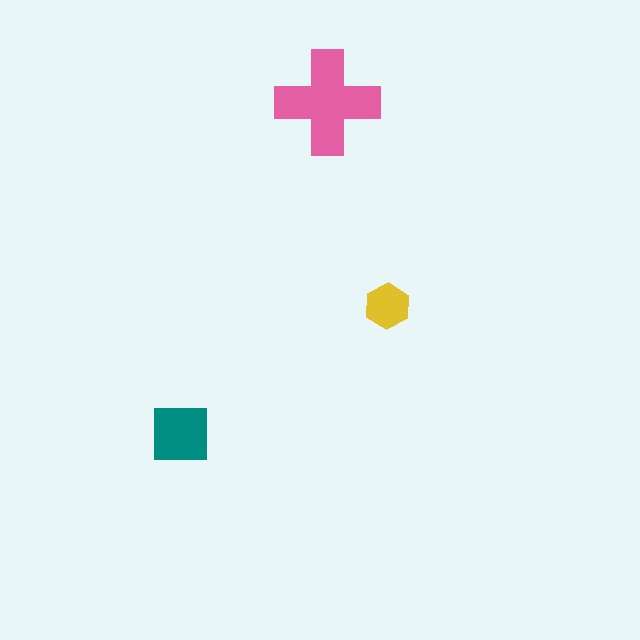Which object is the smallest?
The yellow hexagon.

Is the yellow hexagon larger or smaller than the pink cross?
Smaller.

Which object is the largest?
The pink cross.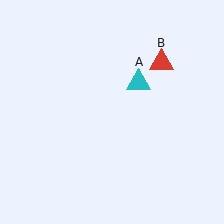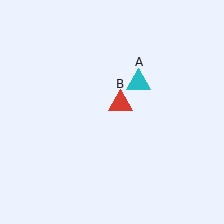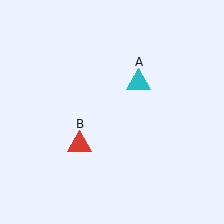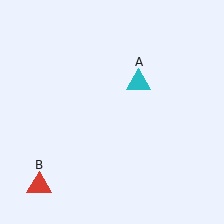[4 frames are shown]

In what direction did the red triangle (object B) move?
The red triangle (object B) moved down and to the left.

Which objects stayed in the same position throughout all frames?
Cyan triangle (object A) remained stationary.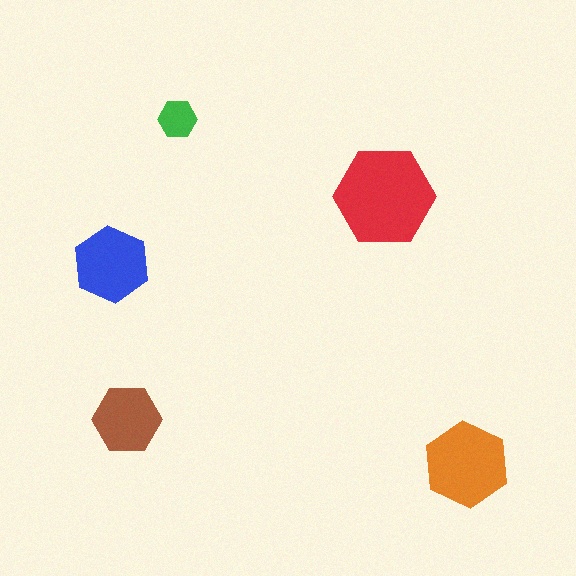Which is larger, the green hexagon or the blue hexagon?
The blue one.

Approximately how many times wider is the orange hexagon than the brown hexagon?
About 1.5 times wider.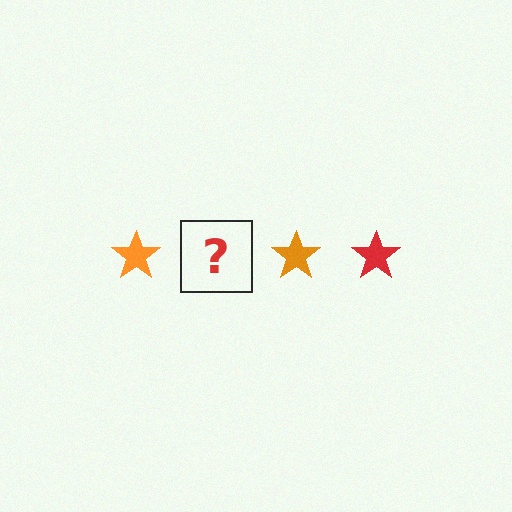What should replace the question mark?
The question mark should be replaced with a red star.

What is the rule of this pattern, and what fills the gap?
The rule is that the pattern cycles through orange, red stars. The gap should be filled with a red star.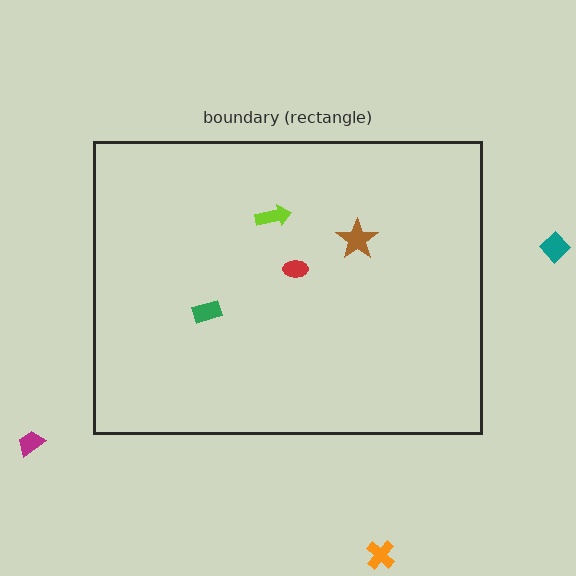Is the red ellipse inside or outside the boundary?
Inside.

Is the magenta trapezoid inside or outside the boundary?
Outside.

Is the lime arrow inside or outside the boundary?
Inside.